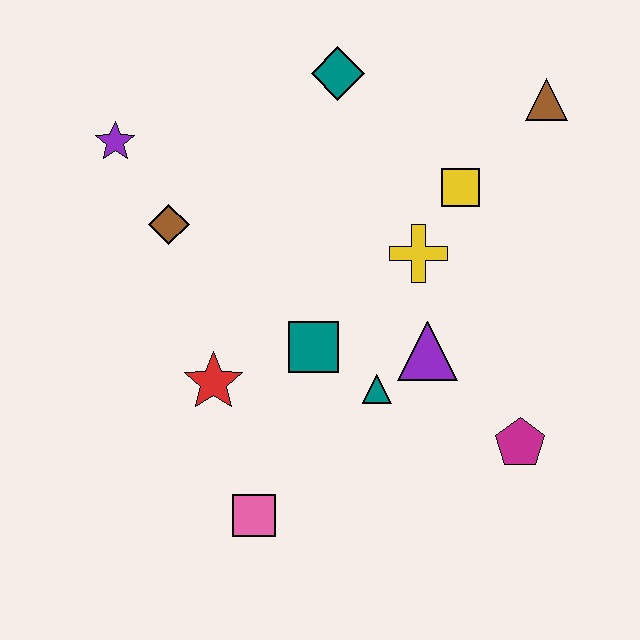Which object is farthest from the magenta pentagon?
The purple star is farthest from the magenta pentagon.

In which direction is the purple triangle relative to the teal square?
The purple triangle is to the right of the teal square.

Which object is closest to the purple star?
The brown diamond is closest to the purple star.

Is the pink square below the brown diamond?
Yes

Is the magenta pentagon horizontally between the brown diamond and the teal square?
No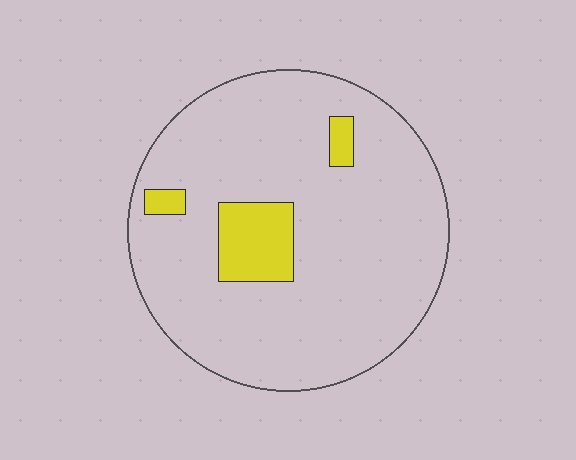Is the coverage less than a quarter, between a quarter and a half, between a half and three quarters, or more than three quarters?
Less than a quarter.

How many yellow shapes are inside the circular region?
3.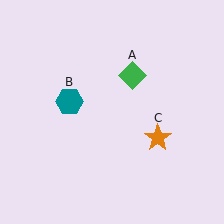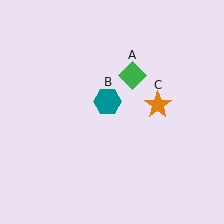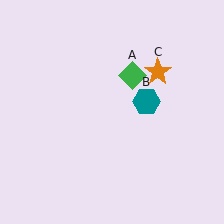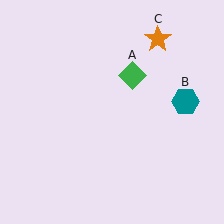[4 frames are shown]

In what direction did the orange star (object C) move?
The orange star (object C) moved up.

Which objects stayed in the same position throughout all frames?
Green diamond (object A) remained stationary.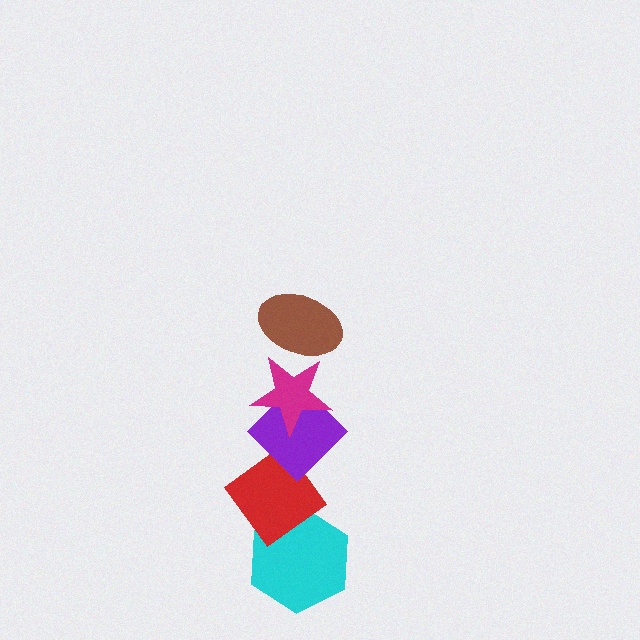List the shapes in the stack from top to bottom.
From top to bottom: the brown ellipse, the magenta star, the purple diamond, the red diamond, the cyan hexagon.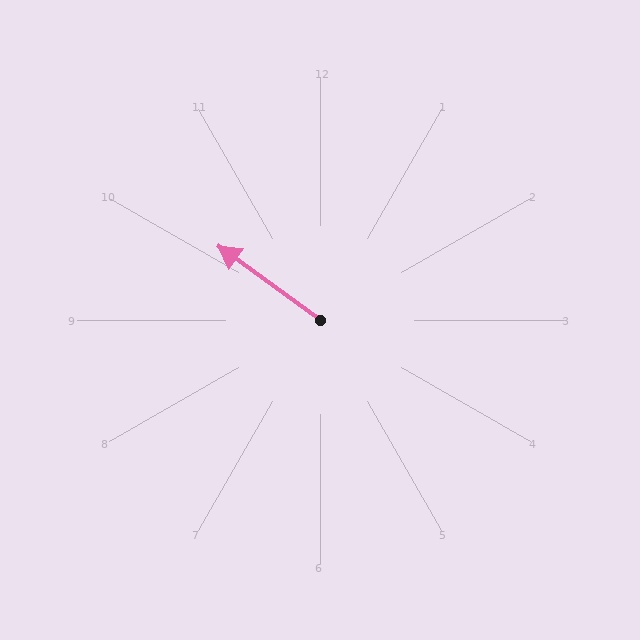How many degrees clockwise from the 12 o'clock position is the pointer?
Approximately 306 degrees.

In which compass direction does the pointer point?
Northwest.